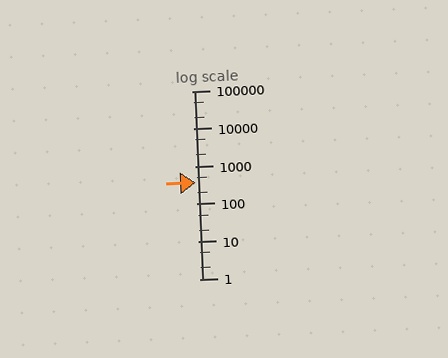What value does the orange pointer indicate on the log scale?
The pointer indicates approximately 360.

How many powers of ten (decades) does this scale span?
The scale spans 5 decades, from 1 to 100000.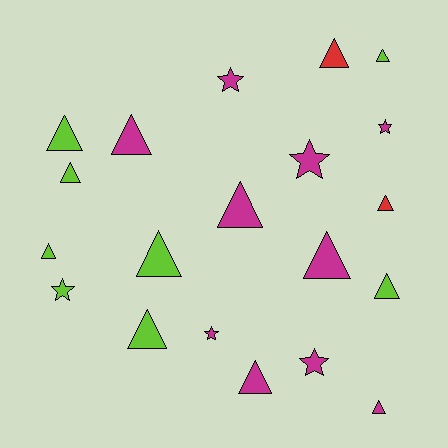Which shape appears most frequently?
Triangle, with 14 objects.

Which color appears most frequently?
Magenta, with 10 objects.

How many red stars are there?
There are no red stars.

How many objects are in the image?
There are 20 objects.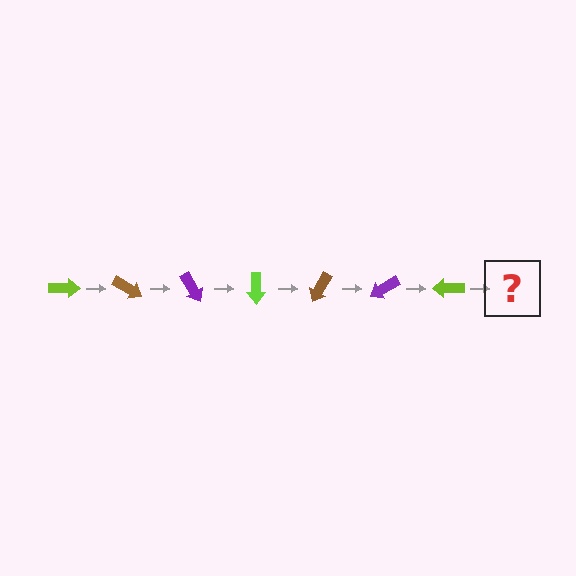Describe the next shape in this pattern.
It should be a brown arrow, rotated 210 degrees from the start.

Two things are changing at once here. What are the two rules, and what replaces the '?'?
The two rules are that it rotates 30 degrees each step and the color cycles through lime, brown, and purple. The '?' should be a brown arrow, rotated 210 degrees from the start.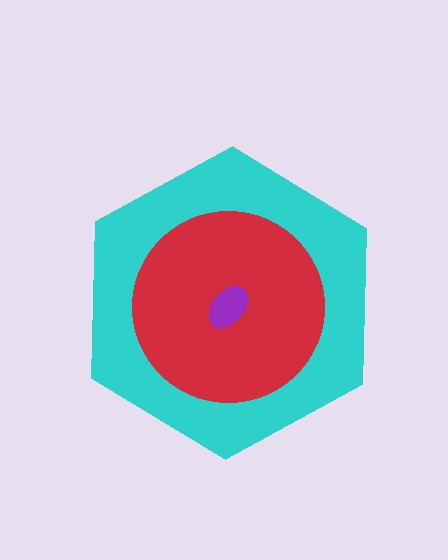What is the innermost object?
The purple ellipse.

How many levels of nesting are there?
3.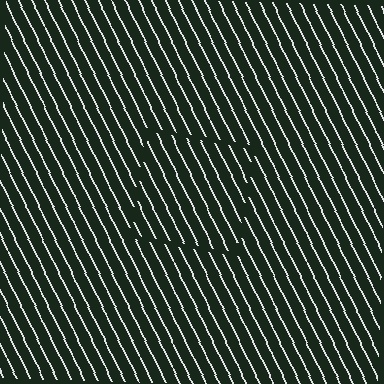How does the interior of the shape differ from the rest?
The interior of the shape contains the same grating, shifted by half a period — the contour is defined by the phase discontinuity where line-ends from the inner and outer gratings abut.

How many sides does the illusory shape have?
4 sides — the line-ends trace a square.